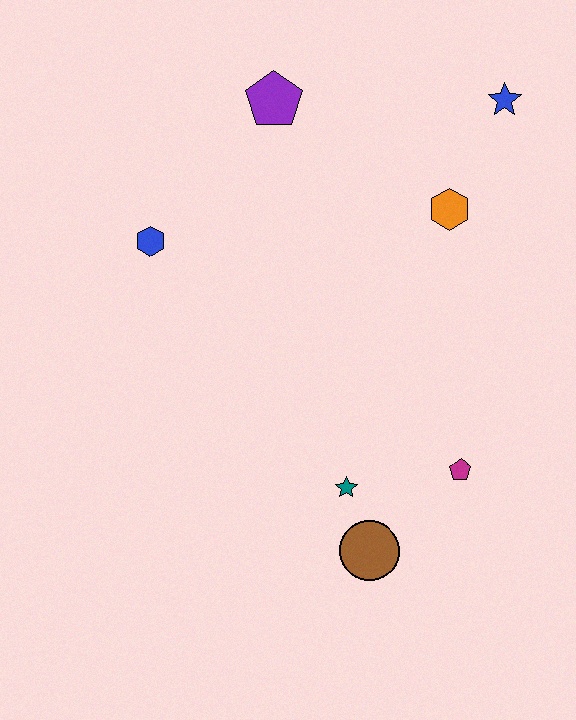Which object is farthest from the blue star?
The brown circle is farthest from the blue star.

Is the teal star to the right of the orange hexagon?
No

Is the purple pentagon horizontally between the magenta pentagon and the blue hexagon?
Yes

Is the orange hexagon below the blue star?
Yes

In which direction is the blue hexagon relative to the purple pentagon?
The blue hexagon is below the purple pentagon.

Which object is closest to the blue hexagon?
The purple pentagon is closest to the blue hexagon.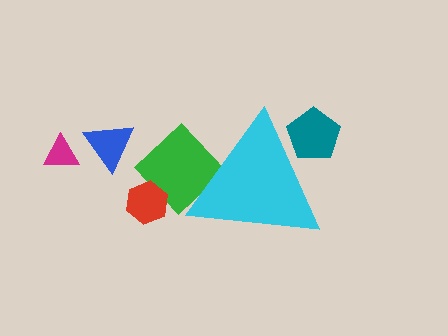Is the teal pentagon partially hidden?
Yes, the teal pentagon is partially hidden behind the cyan triangle.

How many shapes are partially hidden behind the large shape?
2 shapes are partially hidden.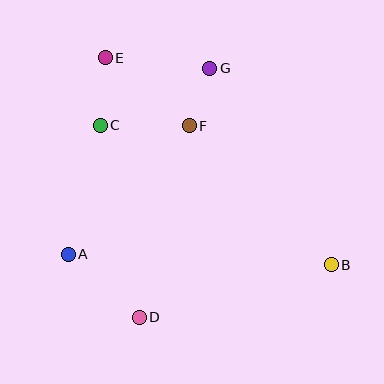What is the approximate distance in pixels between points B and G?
The distance between B and G is approximately 231 pixels.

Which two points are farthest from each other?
Points B and E are farthest from each other.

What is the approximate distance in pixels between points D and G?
The distance between D and G is approximately 259 pixels.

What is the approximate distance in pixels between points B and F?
The distance between B and F is approximately 199 pixels.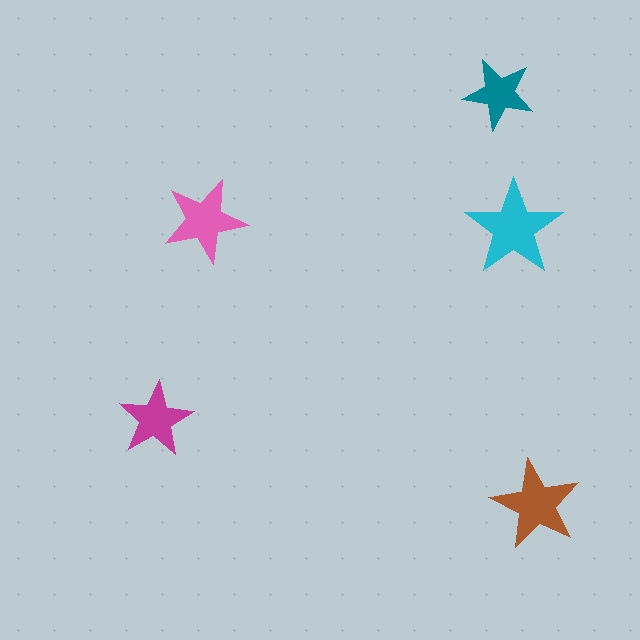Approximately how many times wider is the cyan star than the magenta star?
About 1.5 times wider.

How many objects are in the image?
There are 5 objects in the image.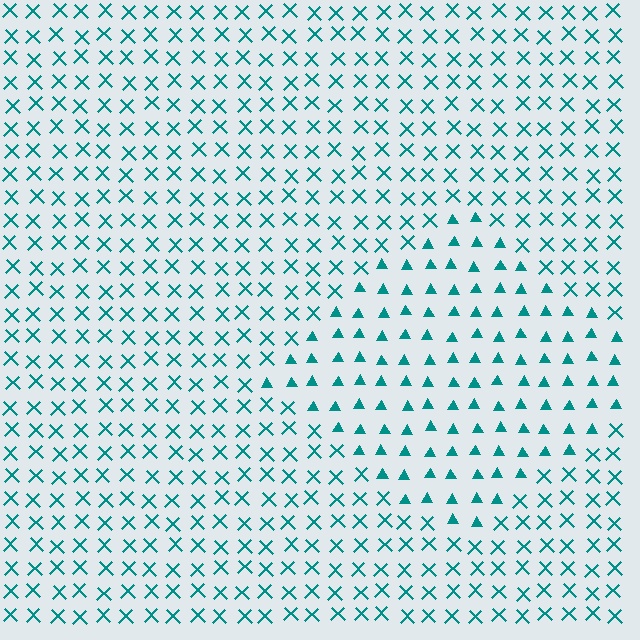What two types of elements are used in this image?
The image uses triangles inside the diamond region and X marks outside it.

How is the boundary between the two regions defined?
The boundary is defined by a change in element shape: triangles inside vs. X marks outside. All elements share the same color and spacing.